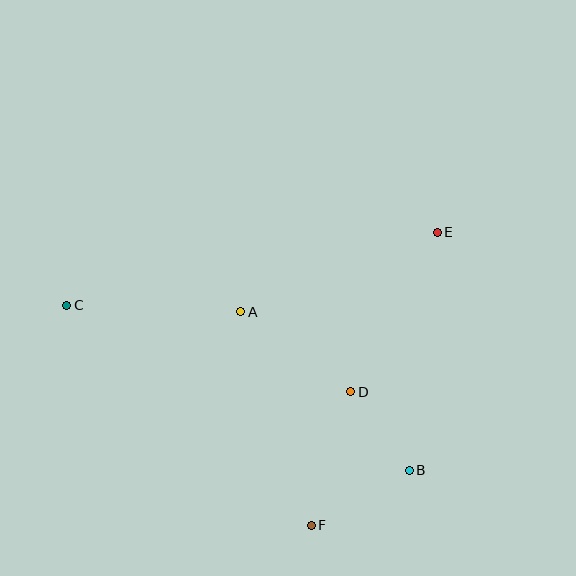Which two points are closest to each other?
Points B and D are closest to each other.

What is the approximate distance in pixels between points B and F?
The distance between B and F is approximately 112 pixels.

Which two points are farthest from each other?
Points B and C are farthest from each other.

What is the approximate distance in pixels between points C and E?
The distance between C and E is approximately 378 pixels.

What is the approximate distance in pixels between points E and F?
The distance between E and F is approximately 319 pixels.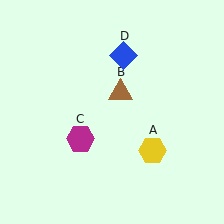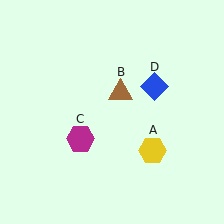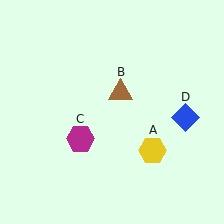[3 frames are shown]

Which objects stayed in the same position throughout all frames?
Yellow hexagon (object A) and brown triangle (object B) and magenta hexagon (object C) remained stationary.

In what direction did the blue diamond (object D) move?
The blue diamond (object D) moved down and to the right.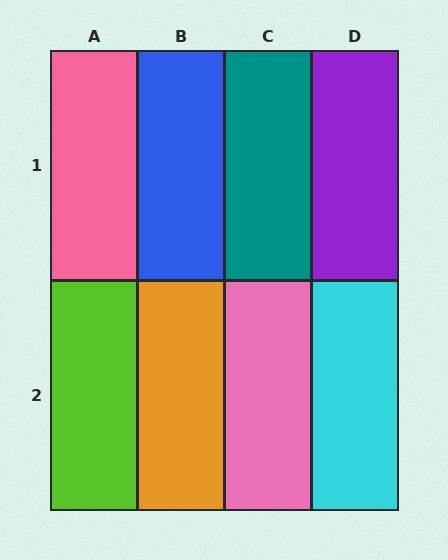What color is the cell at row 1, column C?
Teal.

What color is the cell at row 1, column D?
Purple.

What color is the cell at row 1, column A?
Pink.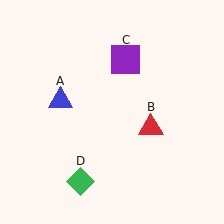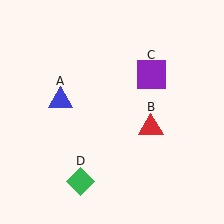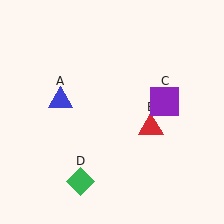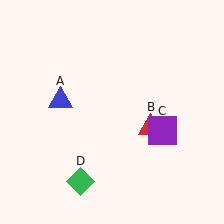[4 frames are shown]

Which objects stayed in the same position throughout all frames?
Blue triangle (object A) and red triangle (object B) and green diamond (object D) remained stationary.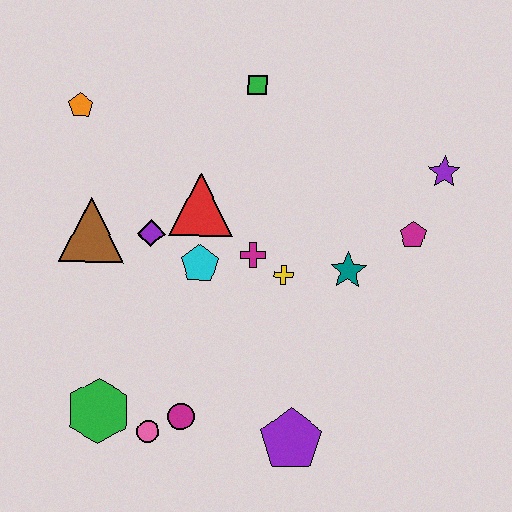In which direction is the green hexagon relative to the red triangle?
The green hexagon is below the red triangle.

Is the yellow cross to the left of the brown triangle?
No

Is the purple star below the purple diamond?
No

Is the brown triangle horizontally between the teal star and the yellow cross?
No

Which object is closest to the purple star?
The magenta pentagon is closest to the purple star.